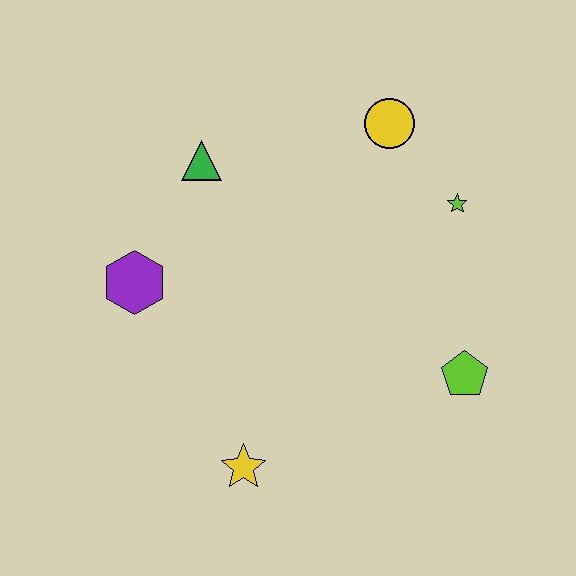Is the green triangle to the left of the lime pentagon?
Yes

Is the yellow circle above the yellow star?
Yes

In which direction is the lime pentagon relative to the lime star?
The lime pentagon is below the lime star.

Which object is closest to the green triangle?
The purple hexagon is closest to the green triangle.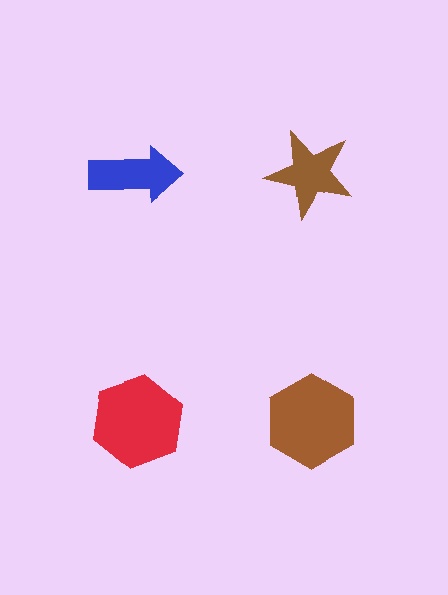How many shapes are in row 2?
2 shapes.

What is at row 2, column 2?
A brown hexagon.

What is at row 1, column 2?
A brown star.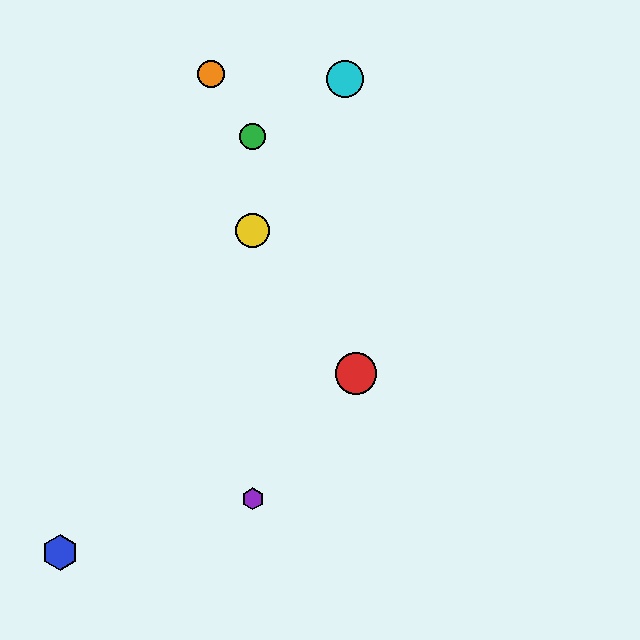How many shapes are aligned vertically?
3 shapes (the green circle, the yellow circle, the purple hexagon) are aligned vertically.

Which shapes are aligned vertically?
The green circle, the yellow circle, the purple hexagon are aligned vertically.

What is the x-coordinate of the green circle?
The green circle is at x≈253.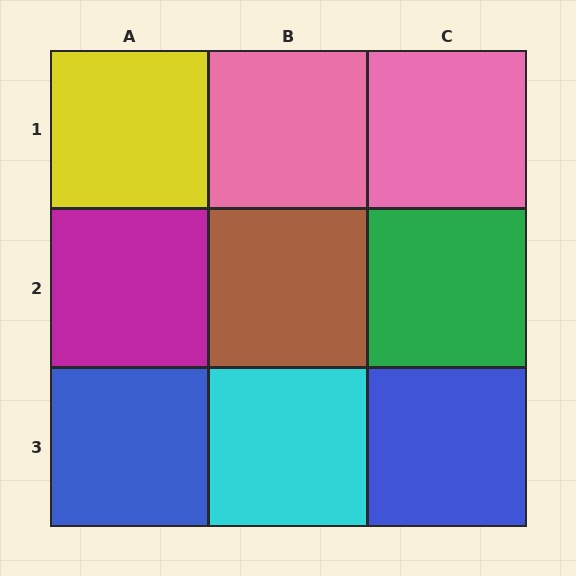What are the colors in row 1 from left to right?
Yellow, pink, pink.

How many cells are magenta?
1 cell is magenta.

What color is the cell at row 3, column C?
Blue.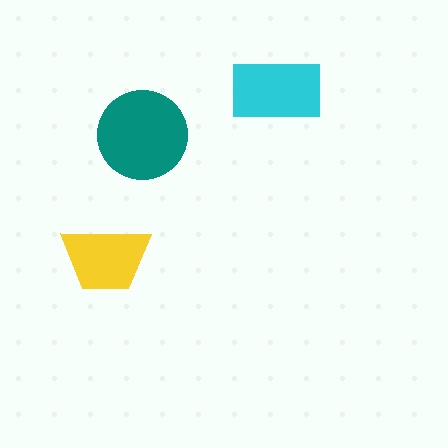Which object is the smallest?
The yellow trapezoid.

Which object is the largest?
The teal circle.